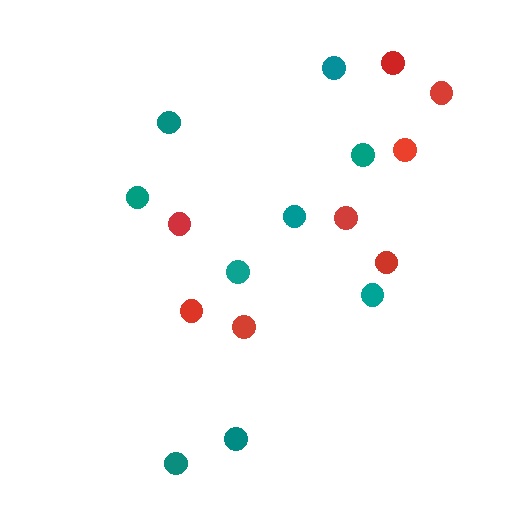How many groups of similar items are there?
There are 2 groups: one group of teal circles (9) and one group of red circles (8).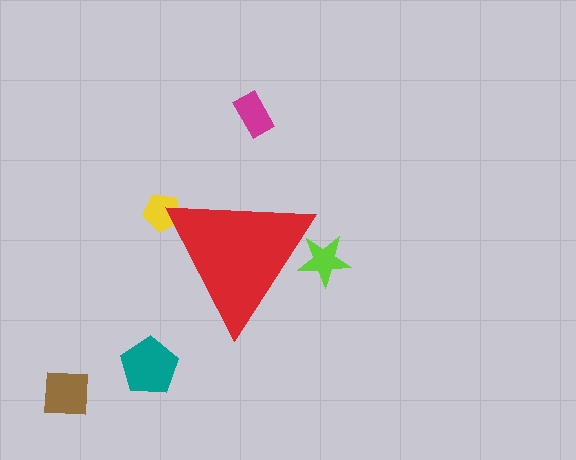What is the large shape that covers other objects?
A red triangle.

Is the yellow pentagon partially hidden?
Yes, the yellow pentagon is partially hidden behind the red triangle.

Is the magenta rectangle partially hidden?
No, the magenta rectangle is fully visible.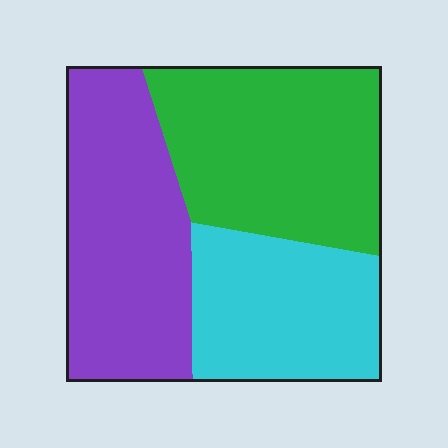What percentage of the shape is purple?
Purple covers roughly 35% of the shape.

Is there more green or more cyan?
Green.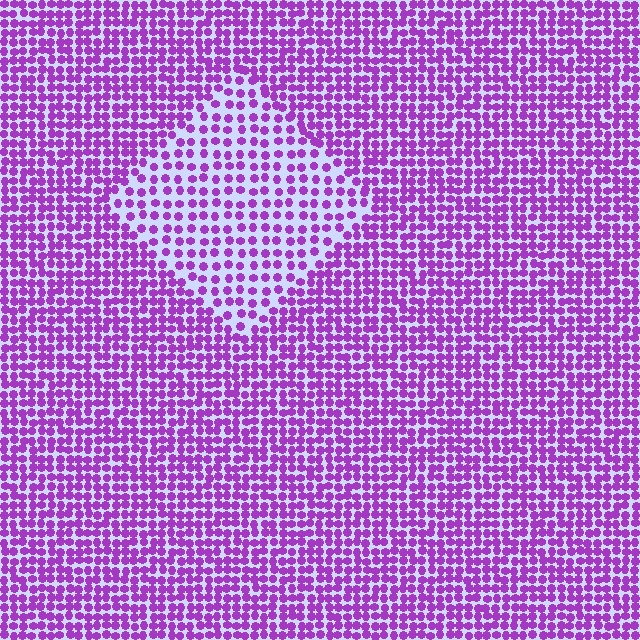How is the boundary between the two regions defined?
The boundary is defined by a change in element density (approximately 1.8x ratio). All elements are the same color, size, and shape.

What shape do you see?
I see a diamond.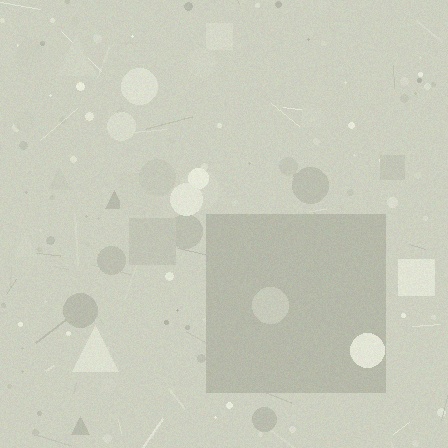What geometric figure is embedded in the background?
A square is embedded in the background.